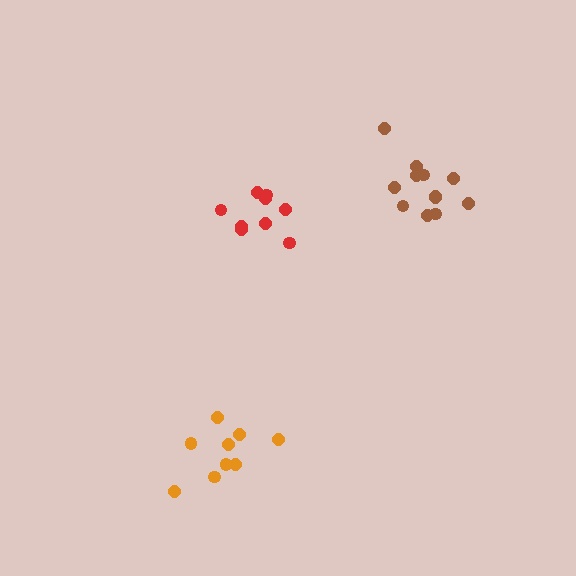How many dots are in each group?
Group 1: 9 dots, Group 2: 12 dots, Group 3: 9 dots (30 total).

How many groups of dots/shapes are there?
There are 3 groups.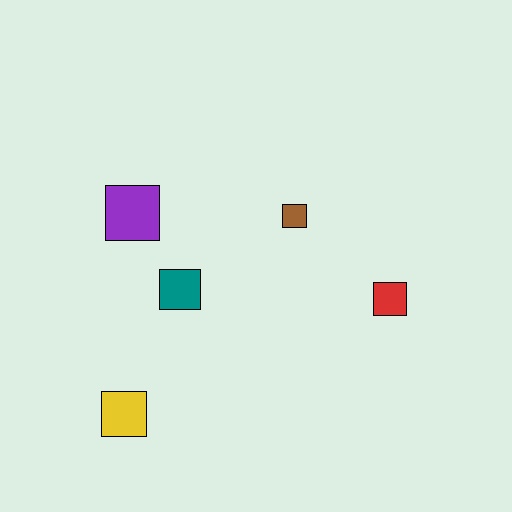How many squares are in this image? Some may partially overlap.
There are 5 squares.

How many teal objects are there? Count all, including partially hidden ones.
There is 1 teal object.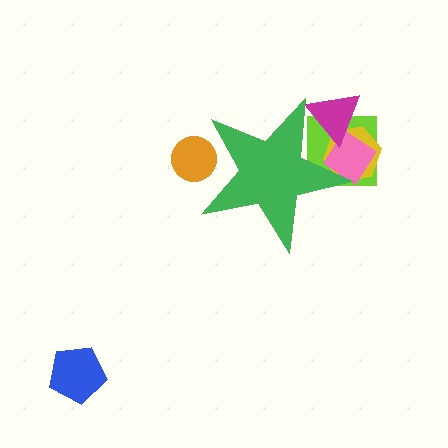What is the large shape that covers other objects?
A green star.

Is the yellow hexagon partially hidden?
Yes, the yellow hexagon is partially hidden behind the green star.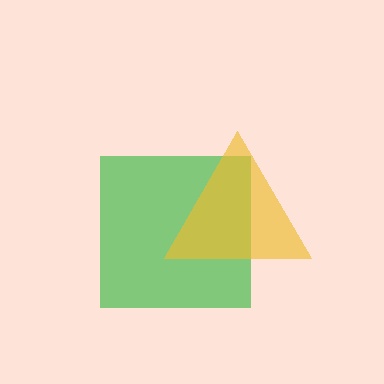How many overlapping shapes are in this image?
There are 2 overlapping shapes in the image.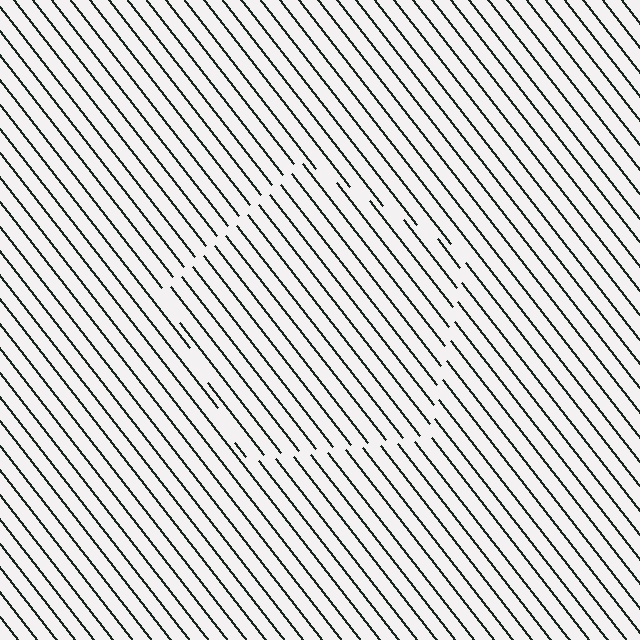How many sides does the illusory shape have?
5 sides — the line-ends trace a pentagon.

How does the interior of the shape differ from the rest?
The interior of the shape contains the same grating, shifted by half a period — the contour is defined by the phase discontinuity where line-ends from the inner and outer gratings abut.